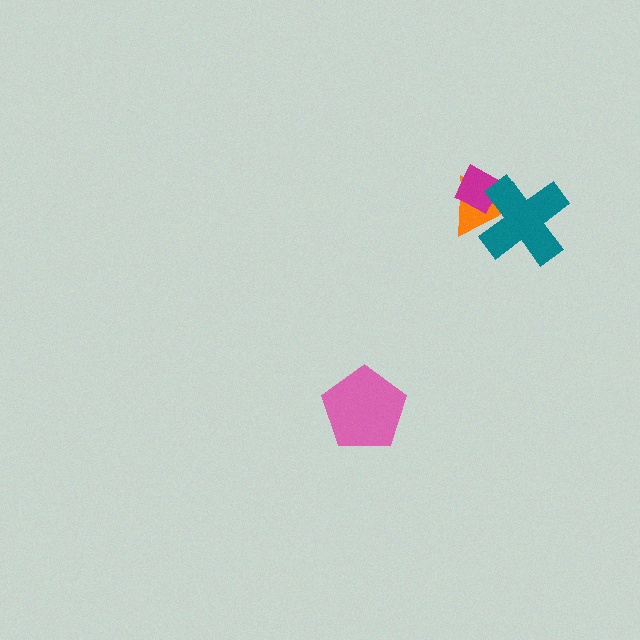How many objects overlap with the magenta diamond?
2 objects overlap with the magenta diamond.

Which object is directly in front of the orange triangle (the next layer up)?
The magenta diamond is directly in front of the orange triangle.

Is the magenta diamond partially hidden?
Yes, it is partially covered by another shape.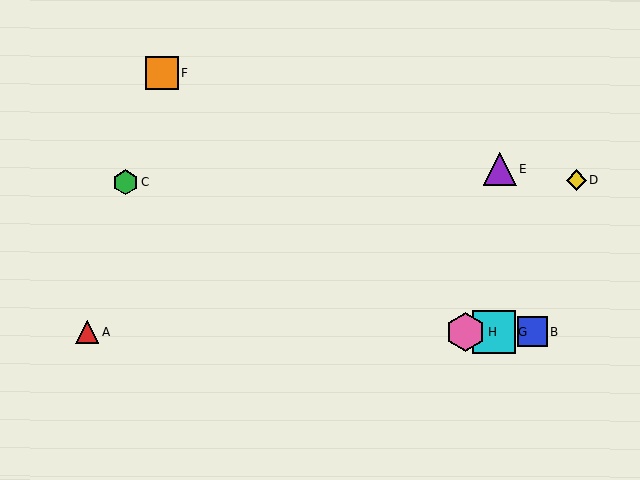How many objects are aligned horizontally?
4 objects (A, B, G, H) are aligned horizontally.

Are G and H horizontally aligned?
Yes, both are at y≈332.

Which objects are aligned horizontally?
Objects A, B, G, H are aligned horizontally.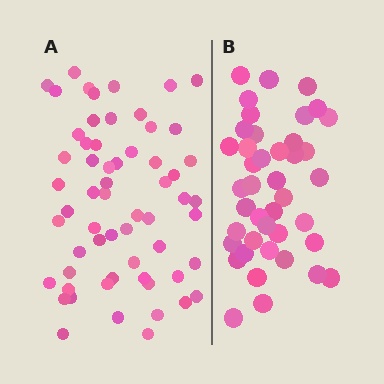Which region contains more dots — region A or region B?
Region A (the left region) has more dots.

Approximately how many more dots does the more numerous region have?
Region A has approximately 20 more dots than region B.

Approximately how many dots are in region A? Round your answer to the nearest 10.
About 60 dots.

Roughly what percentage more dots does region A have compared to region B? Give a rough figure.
About 45% more.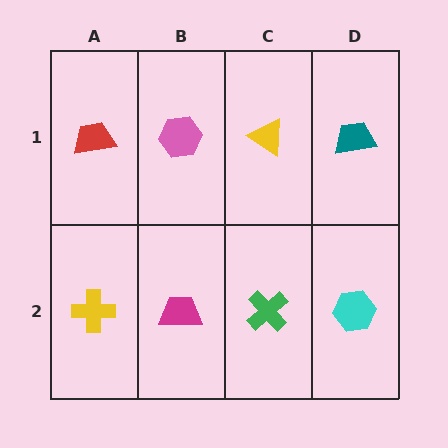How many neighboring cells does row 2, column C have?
3.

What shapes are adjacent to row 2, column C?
A yellow triangle (row 1, column C), a magenta trapezoid (row 2, column B), a cyan hexagon (row 2, column D).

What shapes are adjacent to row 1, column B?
A magenta trapezoid (row 2, column B), a red trapezoid (row 1, column A), a yellow triangle (row 1, column C).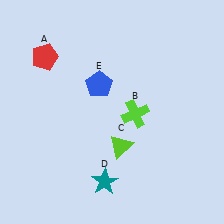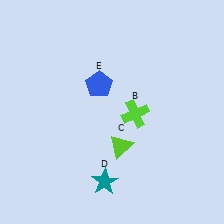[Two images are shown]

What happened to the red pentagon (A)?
The red pentagon (A) was removed in Image 2. It was in the top-left area of Image 1.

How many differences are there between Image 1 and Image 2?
There is 1 difference between the two images.